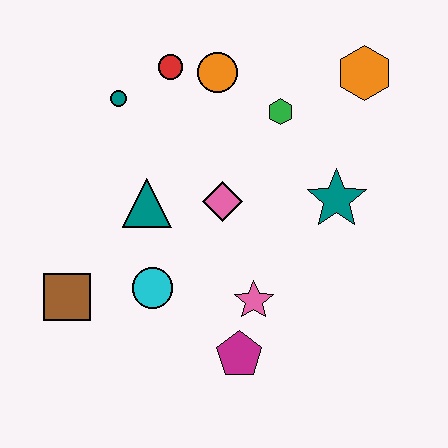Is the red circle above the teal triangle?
Yes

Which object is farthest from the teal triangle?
The orange hexagon is farthest from the teal triangle.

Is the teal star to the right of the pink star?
Yes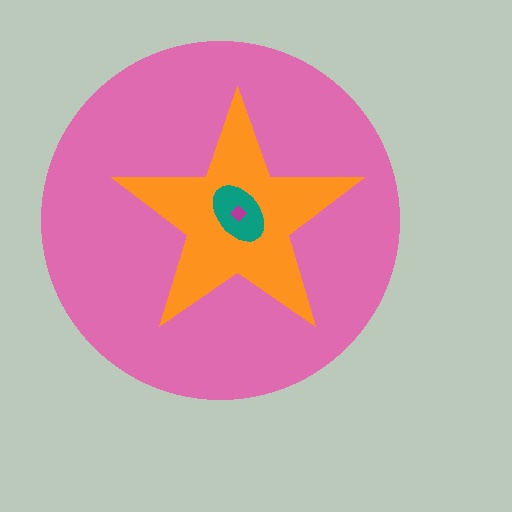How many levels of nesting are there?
4.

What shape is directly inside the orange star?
The teal ellipse.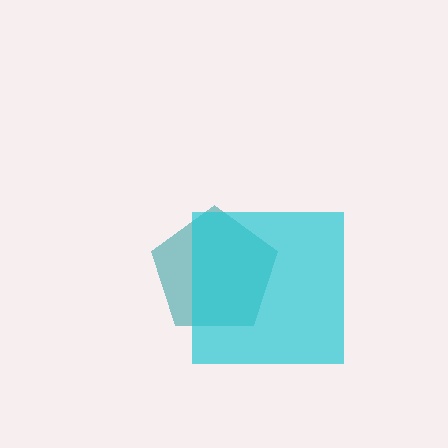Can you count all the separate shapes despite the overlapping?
Yes, there are 2 separate shapes.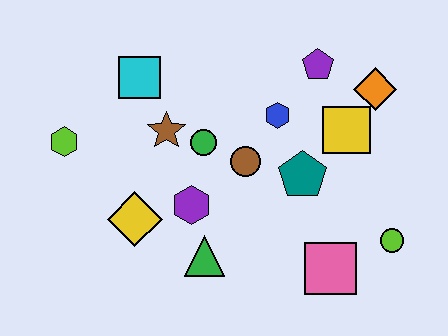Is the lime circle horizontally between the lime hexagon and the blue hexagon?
No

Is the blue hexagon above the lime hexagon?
Yes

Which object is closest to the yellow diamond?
The purple hexagon is closest to the yellow diamond.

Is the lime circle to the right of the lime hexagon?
Yes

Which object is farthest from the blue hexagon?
The lime hexagon is farthest from the blue hexagon.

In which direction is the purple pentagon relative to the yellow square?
The purple pentagon is above the yellow square.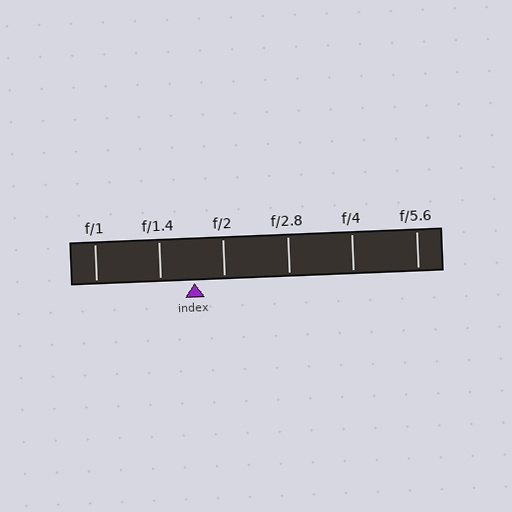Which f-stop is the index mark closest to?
The index mark is closest to f/2.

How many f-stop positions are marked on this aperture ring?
There are 6 f-stop positions marked.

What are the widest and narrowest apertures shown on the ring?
The widest aperture shown is f/1 and the narrowest is f/5.6.